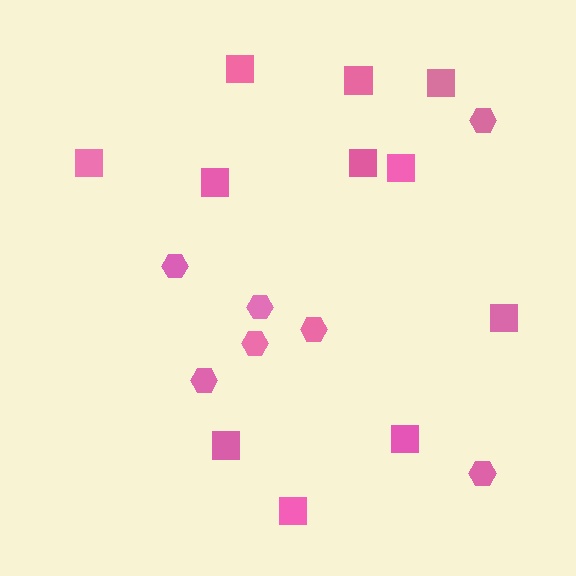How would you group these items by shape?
There are 2 groups: one group of squares (11) and one group of hexagons (7).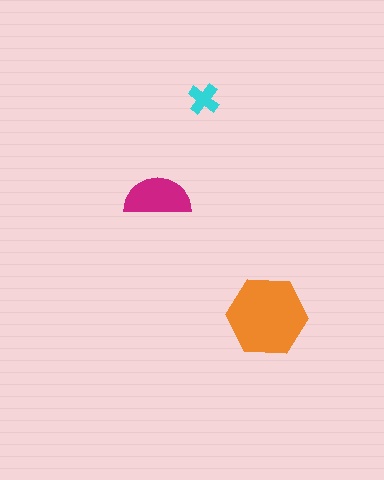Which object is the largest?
The orange hexagon.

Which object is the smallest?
The cyan cross.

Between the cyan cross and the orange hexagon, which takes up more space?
The orange hexagon.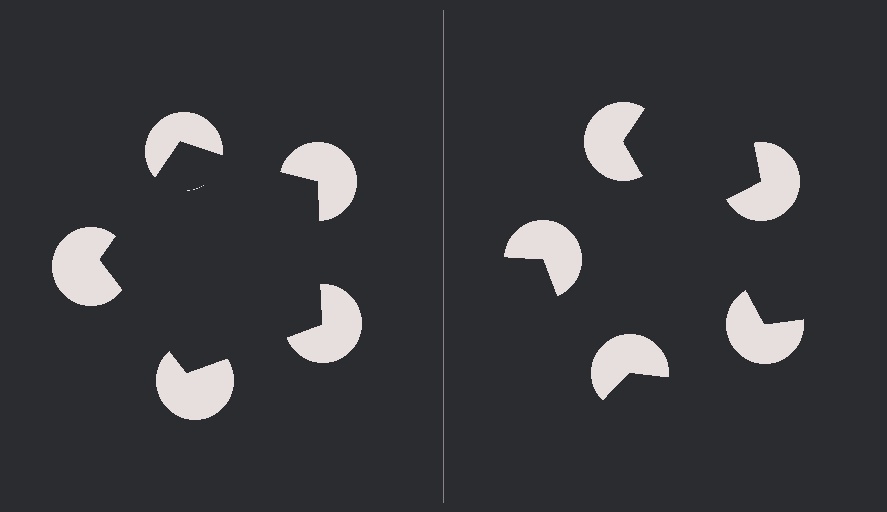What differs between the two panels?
The pac-man discs are positioned identically on both sides; only the wedge orientations differ. On the left they align to a pentagon; on the right they are misaligned.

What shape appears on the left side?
An illusory pentagon.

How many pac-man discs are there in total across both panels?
10 — 5 on each side.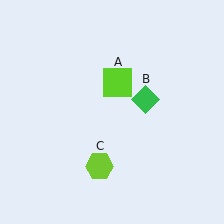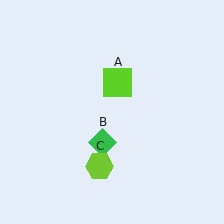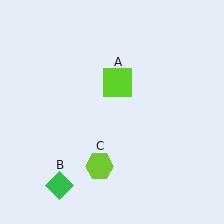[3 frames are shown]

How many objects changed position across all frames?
1 object changed position: green diamond (object B).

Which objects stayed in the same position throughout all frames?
Lime square (object A) and lime hexagon (object C) remained stationary.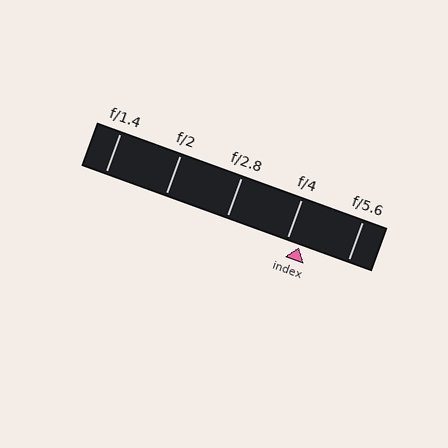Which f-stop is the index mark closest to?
The index mark is closest to f/4.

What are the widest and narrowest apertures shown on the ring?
The widest aperture shown is f/1.4 and the narrowest is f/5.6.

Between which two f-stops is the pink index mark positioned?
The index mark is between f/4 and f/5.6.